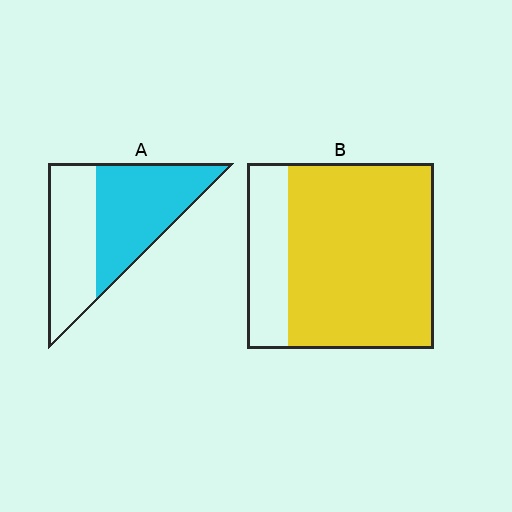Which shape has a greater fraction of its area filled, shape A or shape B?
Shape B.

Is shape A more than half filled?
Yes.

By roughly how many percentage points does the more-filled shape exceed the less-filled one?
By roughly 25 percentage points (B over A).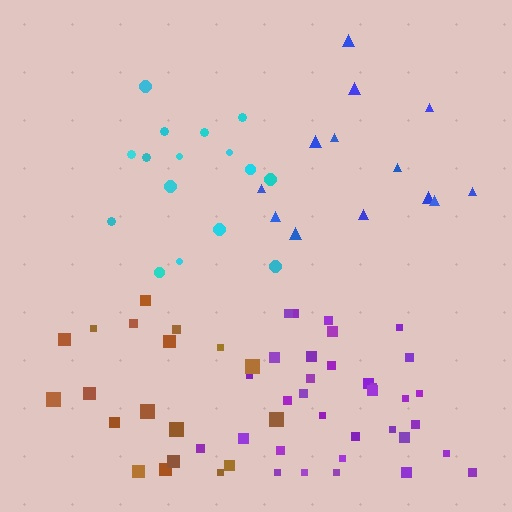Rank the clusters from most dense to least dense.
purple, cyan, brown, blue.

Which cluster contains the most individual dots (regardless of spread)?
Purple (33).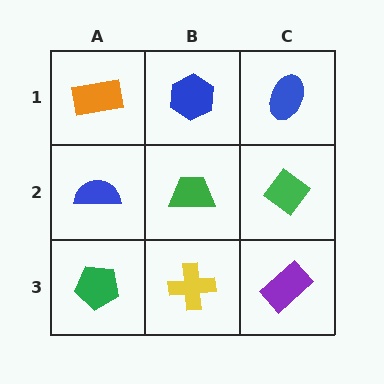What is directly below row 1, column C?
A green diamond.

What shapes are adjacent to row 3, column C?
A green diamond (row 2, column C), a yellow cross (row 3, column B).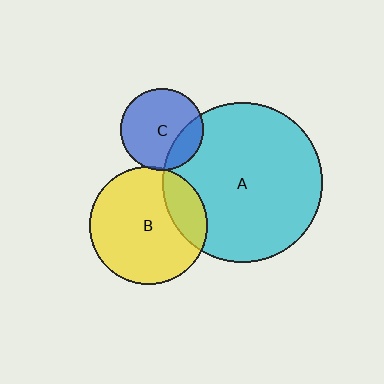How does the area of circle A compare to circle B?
Approximately 1.8 times.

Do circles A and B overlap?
Yes.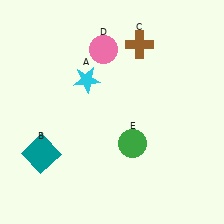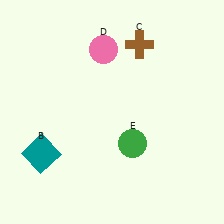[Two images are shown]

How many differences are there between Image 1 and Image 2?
There is 1 difference between the two images.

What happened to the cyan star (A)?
The cyan star (A) was removed in Image 2. It was in the top-left area of Image 1.